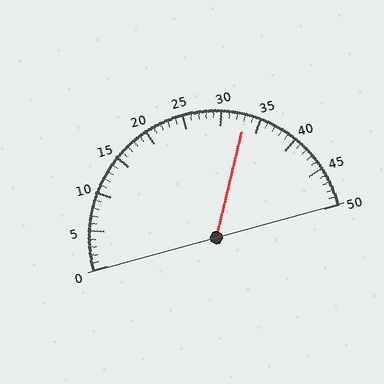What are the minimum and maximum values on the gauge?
The gauge ranges from 0 to 50.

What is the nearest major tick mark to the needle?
The nearest major tick mark is 35.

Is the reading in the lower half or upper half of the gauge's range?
The reading is in the upper half of the range (0 to 50).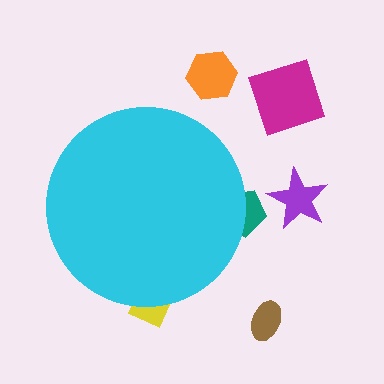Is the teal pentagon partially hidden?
Yes, the teal pentagon is partially hidden behind the cyan circle.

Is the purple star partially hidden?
No, the purple star is fully visible.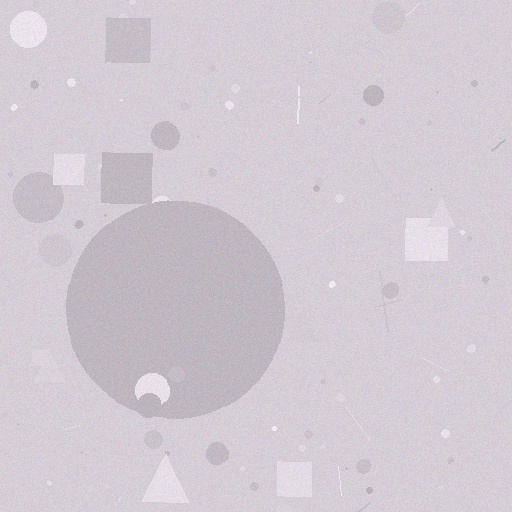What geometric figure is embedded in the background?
A circle is embedded in the background.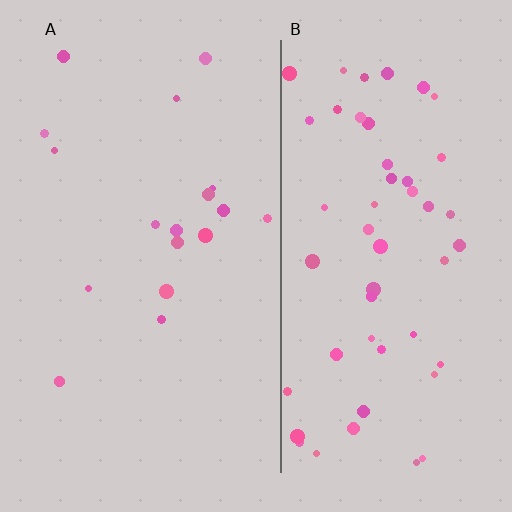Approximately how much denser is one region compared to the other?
Approximately 3.0× — region B over region A.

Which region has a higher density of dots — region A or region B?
B (the right).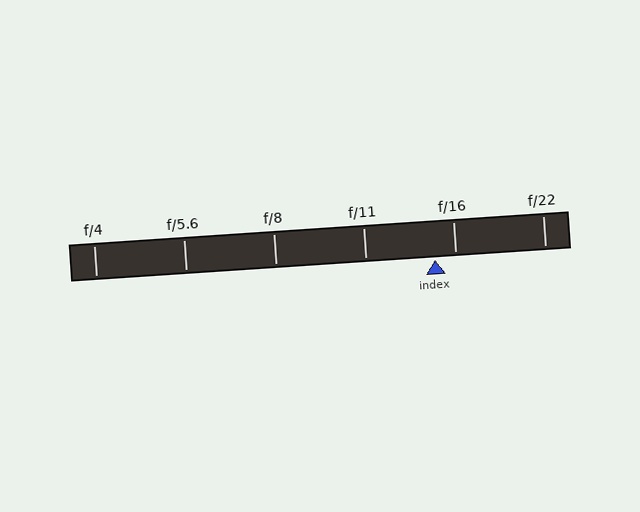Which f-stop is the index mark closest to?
The index mark is closest to f/16.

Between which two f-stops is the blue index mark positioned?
The index mark is between f/11 and f/16.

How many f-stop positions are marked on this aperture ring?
There are 6 f-stop positions marked.